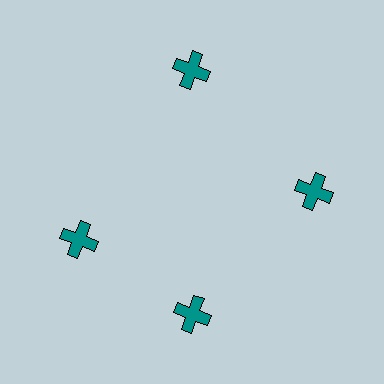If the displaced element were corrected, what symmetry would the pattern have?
It would have 4-fold rotational symmetry — the pattern would map onto itself every 90 degrees.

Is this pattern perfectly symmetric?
No. The 4 teal crosses are arranged in a ring, but one element near the 9 o'clock position is rotated out of alignment along the ring, breaking the 4-fold rotational symmetry.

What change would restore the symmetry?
The symmetry would be restored by rotating it back into even spacing with its neighbors so that all 4 crosses sit at equal angles and equal distance from the center.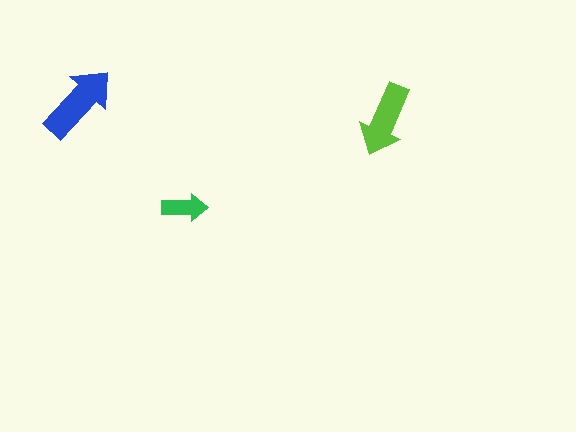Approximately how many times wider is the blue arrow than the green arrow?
About 2 times wider.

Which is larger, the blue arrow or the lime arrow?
The blue one.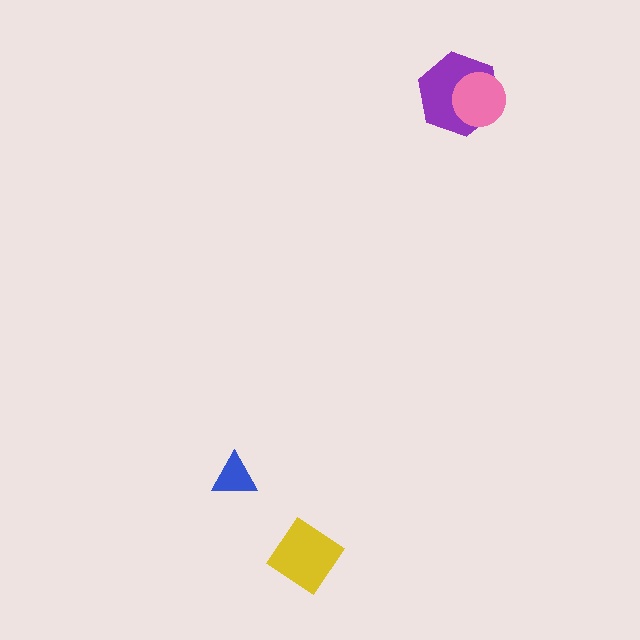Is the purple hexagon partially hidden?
Yes, it is partially covered by another shape.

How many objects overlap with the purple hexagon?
1 object overlaps with the purple hexagon.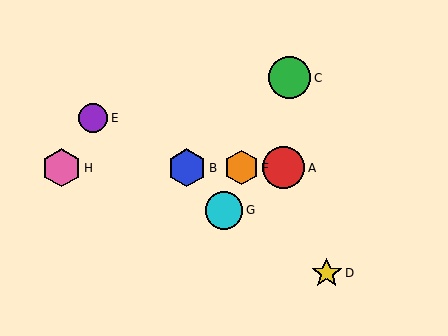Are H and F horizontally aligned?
Yes, both are at y≈168.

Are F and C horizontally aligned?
No, F is at y≈168 and C is at y≈78.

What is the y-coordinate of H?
Object H is at y≈168.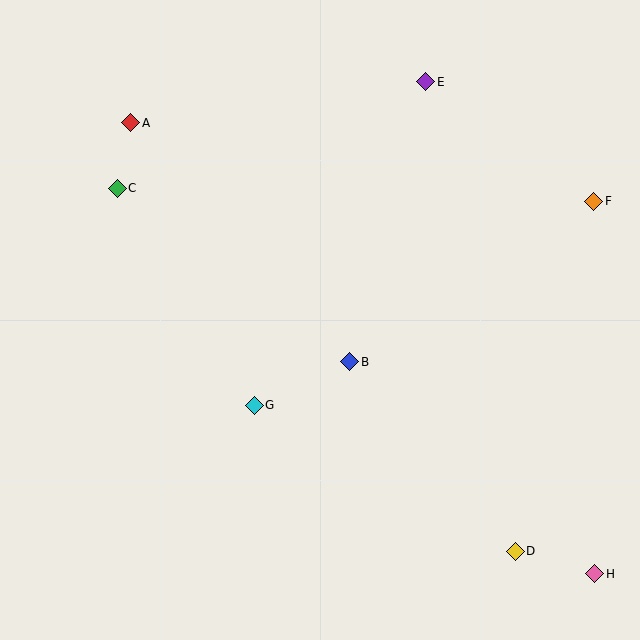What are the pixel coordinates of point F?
Point F is at (594, 201).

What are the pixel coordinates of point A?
Point A is at (131, 123).